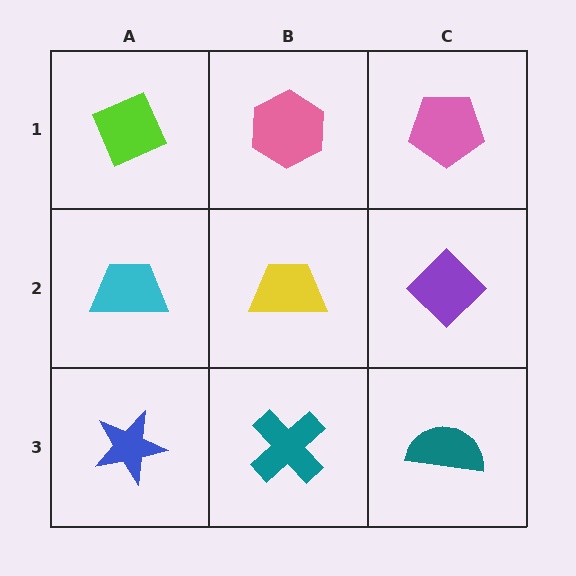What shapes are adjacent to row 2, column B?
A pink hexagon (row 1, column B), a teal cross (row 3, column B), a cyan trapezoid (row 2, column A), a purple diamond (row 2, column C).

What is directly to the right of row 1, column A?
A pink hexagon.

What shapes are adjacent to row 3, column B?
A yellow trapezoid (row 2, column B), a blue star (row 3, column A), a teal semicircle (row 3, column C).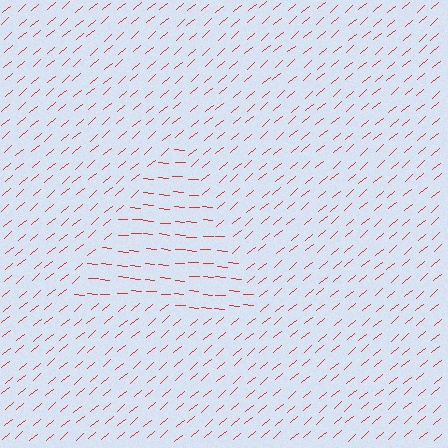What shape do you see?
I see a triangle.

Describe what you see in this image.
The image is filled with small red line segments. A triangle region in the image has lines oriented differently from the surrounding lines, creating a visible texture boundary.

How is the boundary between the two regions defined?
The boundary is defined purely by a change in line orientation (approximately 45 degrees difference). All lines are the same color and thickness.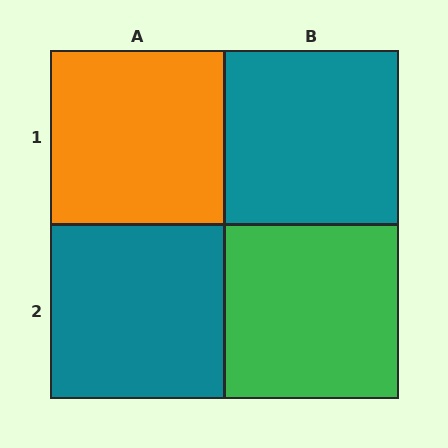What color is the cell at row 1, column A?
Orange.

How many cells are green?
1 cell is green.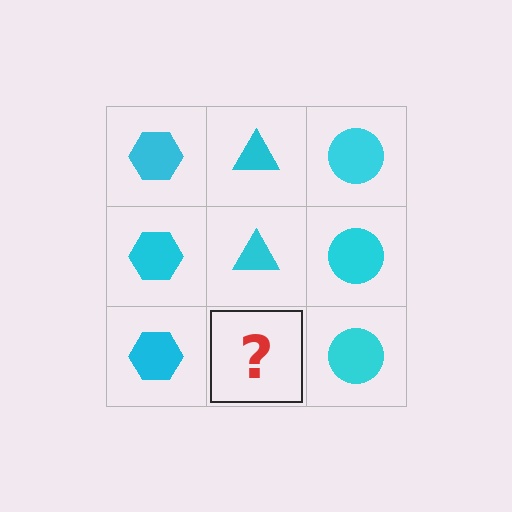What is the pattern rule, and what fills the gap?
The rule is that each column has a consistent shape. The gap should be filled with a cyan triangle.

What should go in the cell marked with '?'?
The missing cell should contain a cyan triangle.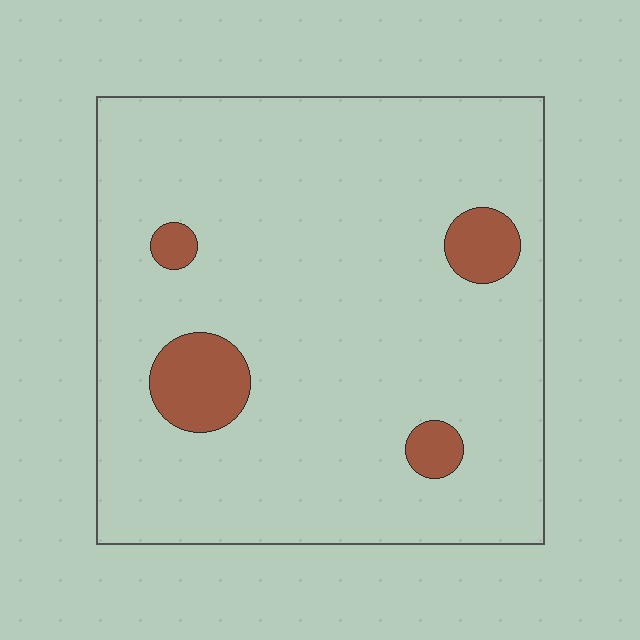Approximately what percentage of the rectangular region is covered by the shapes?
Approximately 10%.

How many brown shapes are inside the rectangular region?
4.